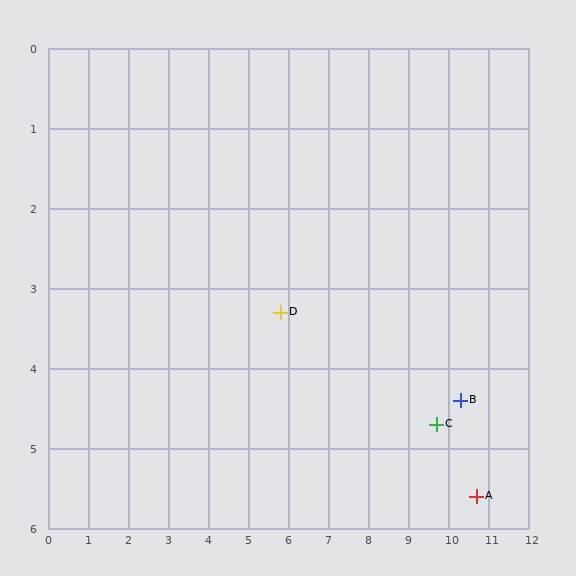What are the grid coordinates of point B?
Point B is at approximately (10.3, 4.4).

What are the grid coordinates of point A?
Point A is at approximately (10.7, 5.6).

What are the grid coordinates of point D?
Point D is at approximately (5.8, 3.3).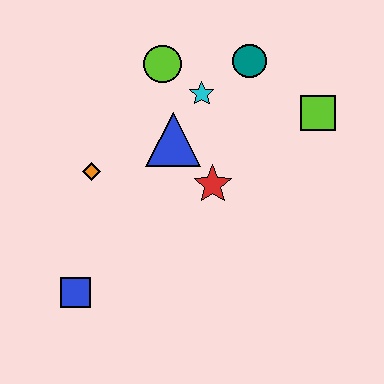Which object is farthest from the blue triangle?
The blue square is farthest from the blue triangle.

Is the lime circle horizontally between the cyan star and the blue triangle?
No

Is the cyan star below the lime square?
No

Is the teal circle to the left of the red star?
No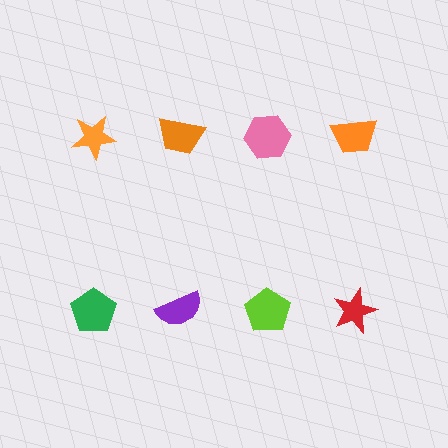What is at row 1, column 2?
An orange trapezoid.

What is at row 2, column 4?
A red star.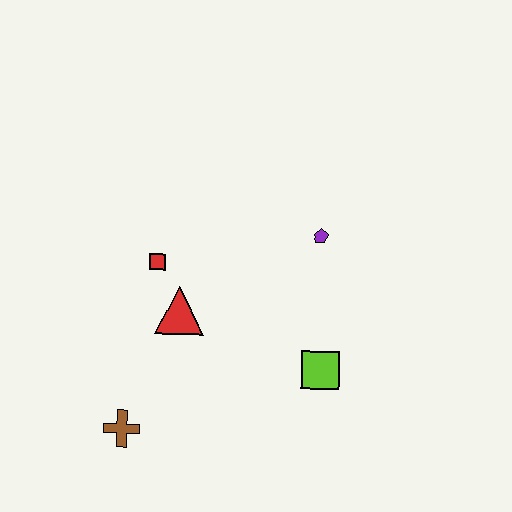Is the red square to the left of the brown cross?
No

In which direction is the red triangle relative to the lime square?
The red triangle is to the left of the lime square.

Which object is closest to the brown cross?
The red triangle is closest to the brown cross.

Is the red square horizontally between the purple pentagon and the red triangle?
No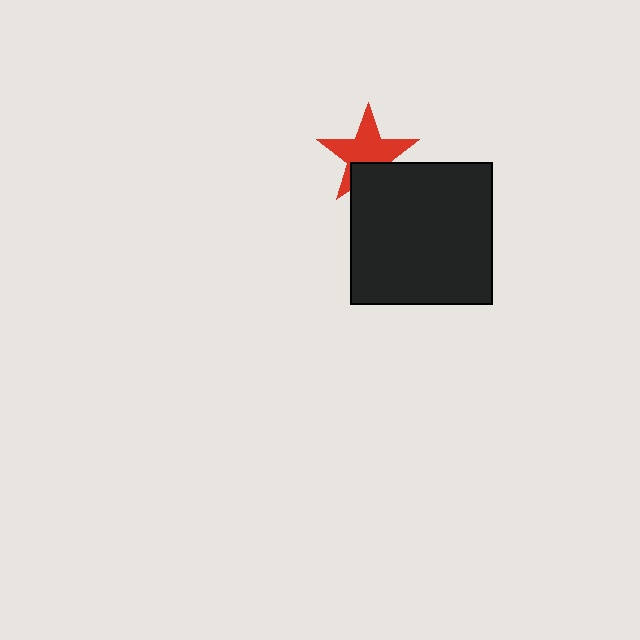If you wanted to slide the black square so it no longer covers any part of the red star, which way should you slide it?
Slide it down — that is the most direct way to separate the two shapes.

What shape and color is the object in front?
The object in front is a black square.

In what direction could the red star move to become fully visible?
The red star could move up. That would shift it out from behind the black square entirely.